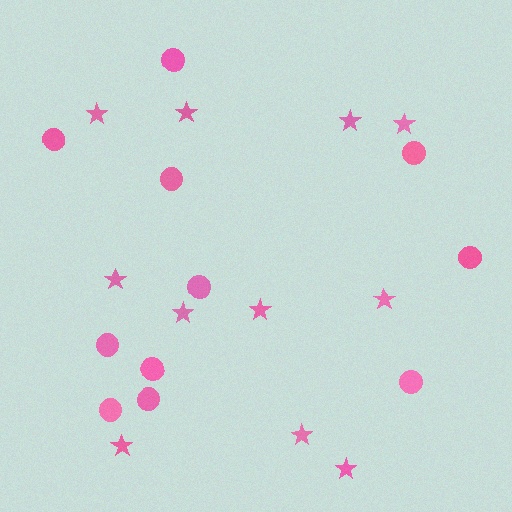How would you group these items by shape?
There are 2 groups: one group of stars (11) and one group of circles (11).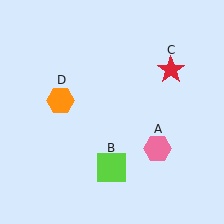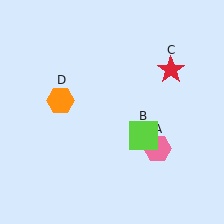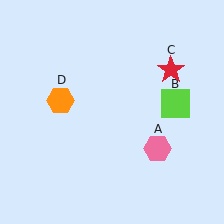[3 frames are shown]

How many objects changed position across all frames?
1 object changed position: lime square (object B).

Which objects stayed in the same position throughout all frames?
Pink hexagon (object A) and red star (object C) and orange hexagon (object D) remained stationary.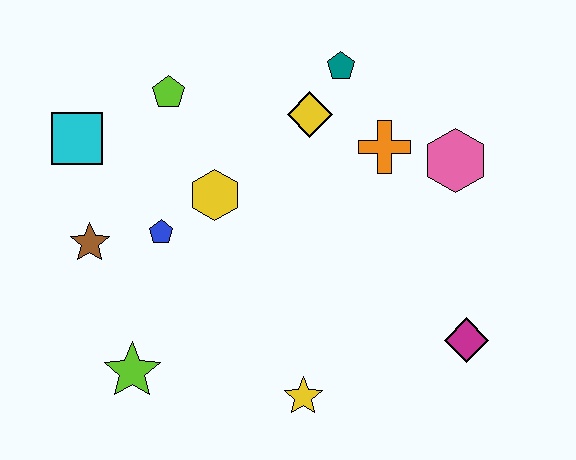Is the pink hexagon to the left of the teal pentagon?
No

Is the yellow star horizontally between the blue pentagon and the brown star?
No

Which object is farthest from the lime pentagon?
The magenta diamond is farthest from the lime pentagon.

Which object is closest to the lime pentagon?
The cyan square is closest to the lime pentagon.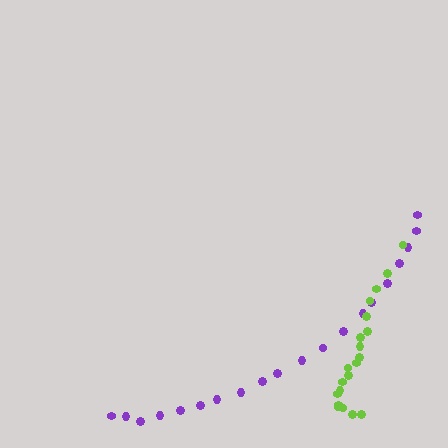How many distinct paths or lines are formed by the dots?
There are 2 distinct paths.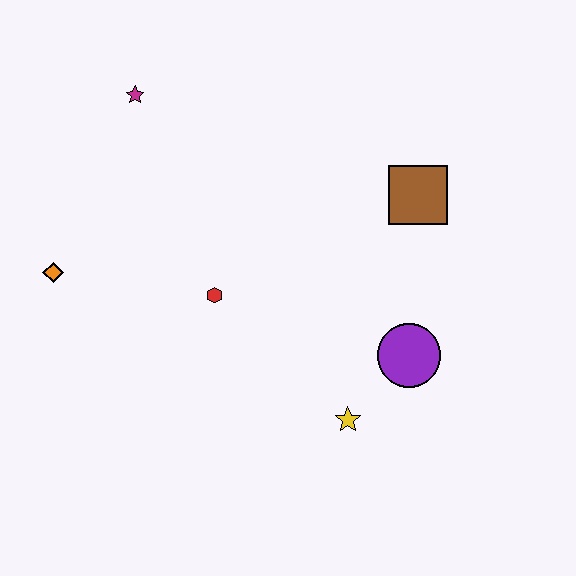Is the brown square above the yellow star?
Yes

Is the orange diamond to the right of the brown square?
No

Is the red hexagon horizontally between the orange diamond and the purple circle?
Yes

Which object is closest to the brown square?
The purple circle is closest to the brown square.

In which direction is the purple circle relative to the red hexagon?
The purple circle is to the right of the red hexagon.